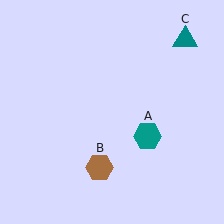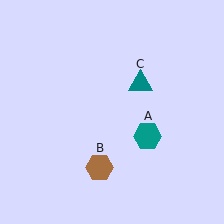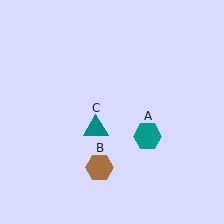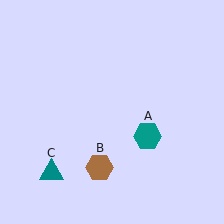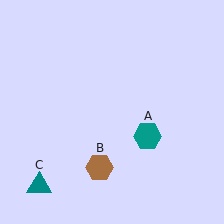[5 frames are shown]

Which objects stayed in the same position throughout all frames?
Teal hexagon (object A) and brown hexagon (object B) remained stationary.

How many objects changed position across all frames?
1 object changed position: teal triangle (object C).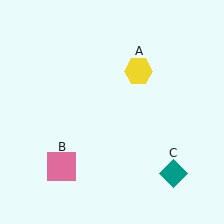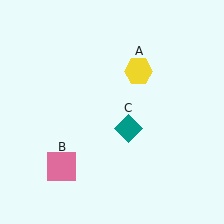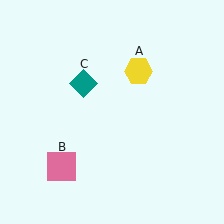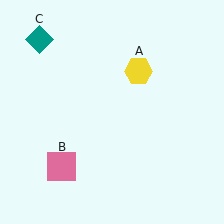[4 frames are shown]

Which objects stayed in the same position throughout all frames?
Yellow hexagon (object A) and pink square (object B) remained stationary.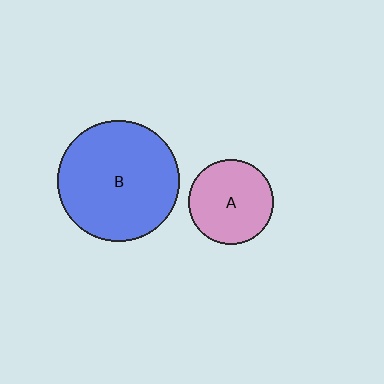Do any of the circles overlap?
No, none of the circles overlap.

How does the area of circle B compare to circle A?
Approximately 2.0 times.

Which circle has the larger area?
Circle B (blue).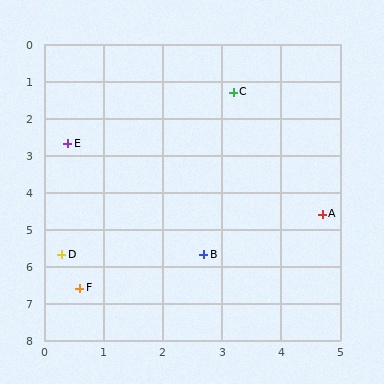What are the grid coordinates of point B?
Point B is at approximately (2.7, 5.7).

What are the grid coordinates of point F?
Point F is at approximately (0.6, 6.6).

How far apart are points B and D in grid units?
Points B and D are about 2.4 grid units apart.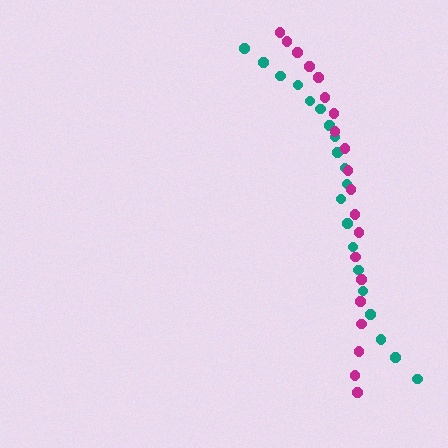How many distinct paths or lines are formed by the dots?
There are 2 distinct paths.